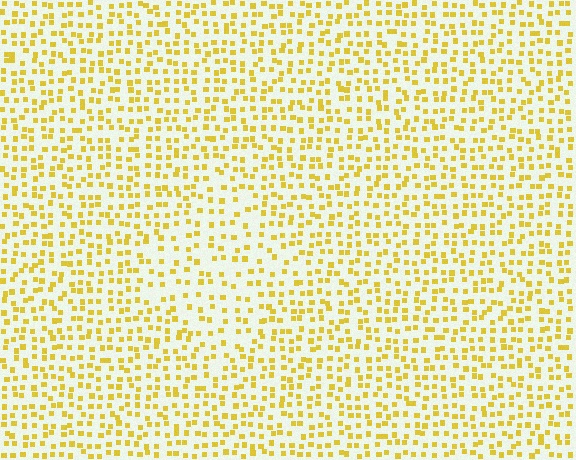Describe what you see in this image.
The image contains small yellow elements arranged at two different densities. A diamond-shaped region is visible where the elements are less densely packed than the surrounding area.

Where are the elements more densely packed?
The elements are more densely packed outside the diamond boundary.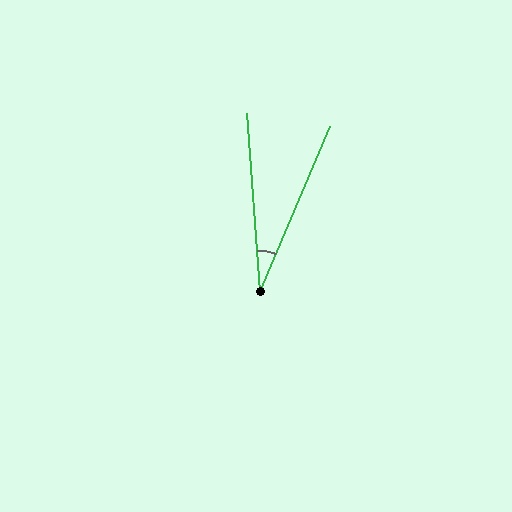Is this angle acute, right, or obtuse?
It is acute.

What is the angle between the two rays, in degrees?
Approximately 27 degrees.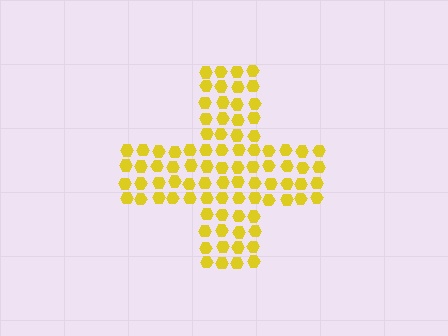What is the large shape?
The large shape is a cross.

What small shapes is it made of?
It is made of small hexagons.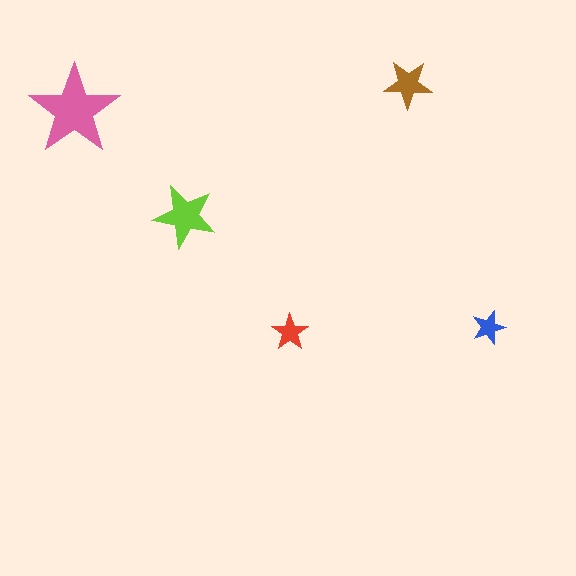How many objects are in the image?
There are 5 objects in the image.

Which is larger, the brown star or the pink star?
The pink one.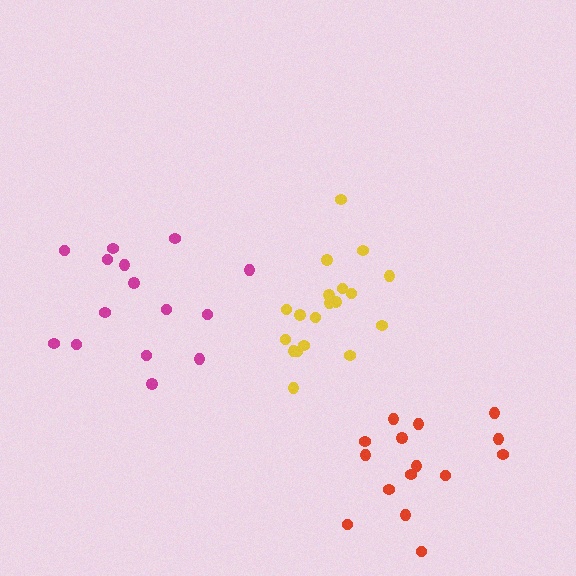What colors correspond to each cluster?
The clusters are colored: yellow, magenta, red.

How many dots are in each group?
Group 1: 19 dots, Group 2: 15 dots, Group 3: 15 dots (49 total).